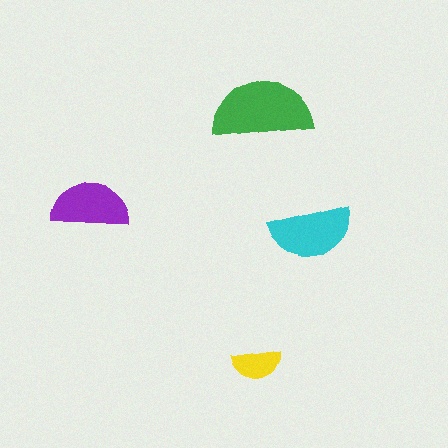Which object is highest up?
The green semicircle is topmost.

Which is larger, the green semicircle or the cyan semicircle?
The green one.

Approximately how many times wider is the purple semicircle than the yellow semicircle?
About 1.5 times wider.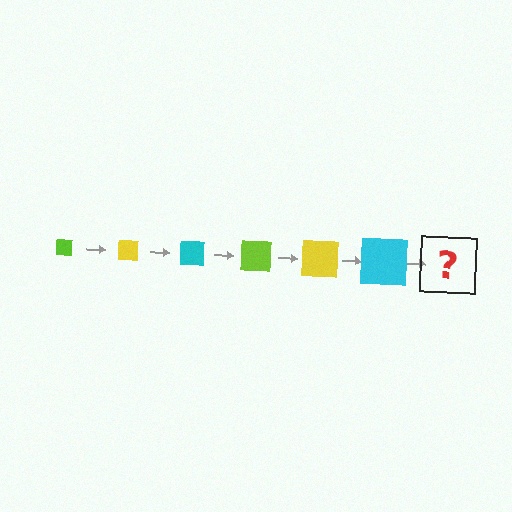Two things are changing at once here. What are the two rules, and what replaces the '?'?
The two rules are that the square grows larger each step and the color cycles through lime, yellow, and cyan. The '?' should be a lime square, larger than the previous one.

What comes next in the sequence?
The next element should be a lime square, larger than the previous one.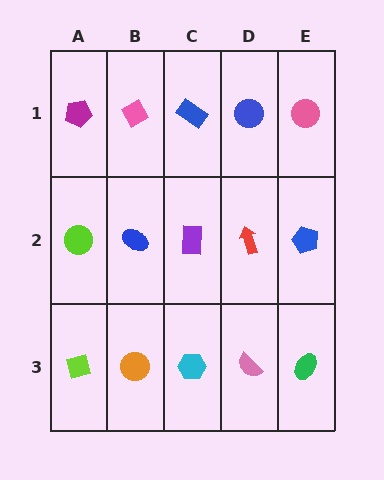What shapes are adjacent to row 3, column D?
A red arrow (row 2, column D), a cyan hexagon (row 3, column C), a green ellipse (row 3, column E).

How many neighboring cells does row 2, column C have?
4.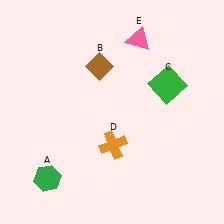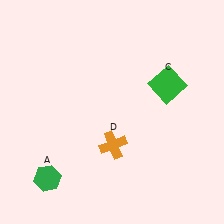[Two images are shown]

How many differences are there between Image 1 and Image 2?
There are 2 differences between the two images.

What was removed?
The brown diamond (B), the pink triangle (E) were removed in Image 2.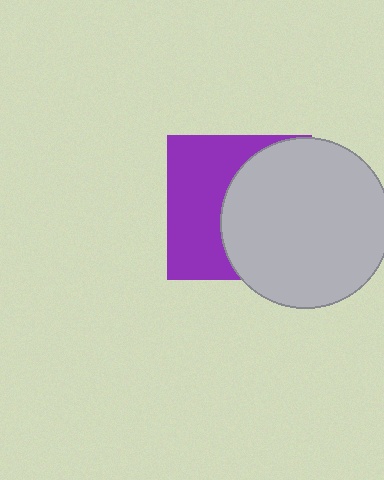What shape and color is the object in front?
The object in front is a light gray circle.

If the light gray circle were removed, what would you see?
You would see the complete purple square.